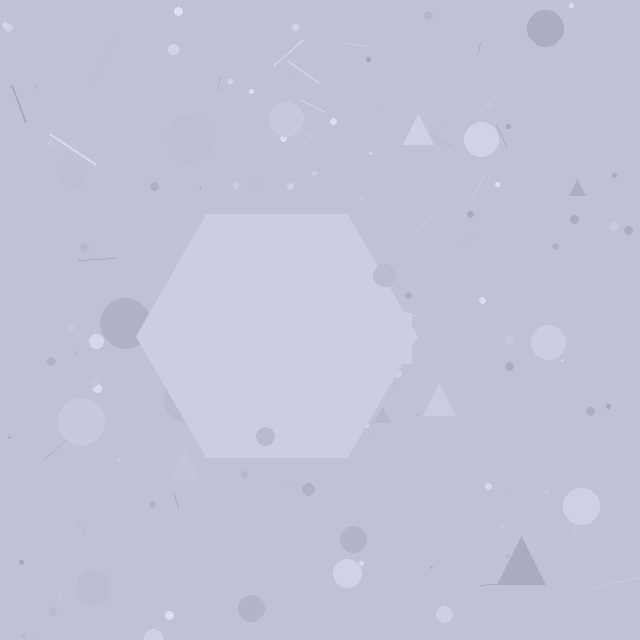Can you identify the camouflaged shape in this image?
The camouflaged shape is a hexagon.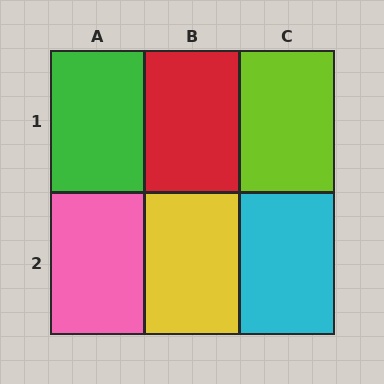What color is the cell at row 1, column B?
Red.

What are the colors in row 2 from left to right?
Pink, yellow, cyan.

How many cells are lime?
1 cell is lime.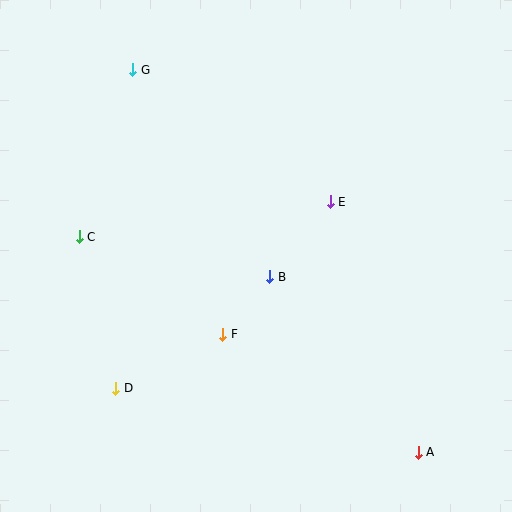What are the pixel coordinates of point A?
Point A is at (418, 452).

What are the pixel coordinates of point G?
Point G is at (133, 70).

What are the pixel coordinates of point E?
Point E is at (330, 202).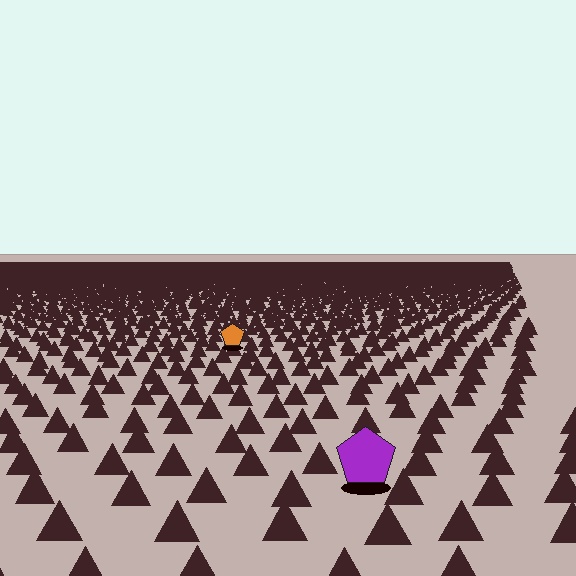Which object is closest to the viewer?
The purple pentagon is closest. The texture marks near it are larger and more spread out.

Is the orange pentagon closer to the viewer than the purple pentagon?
No. The purple pentagon is closer — you can tell from the texture gradient: the ground texture is coarser near it.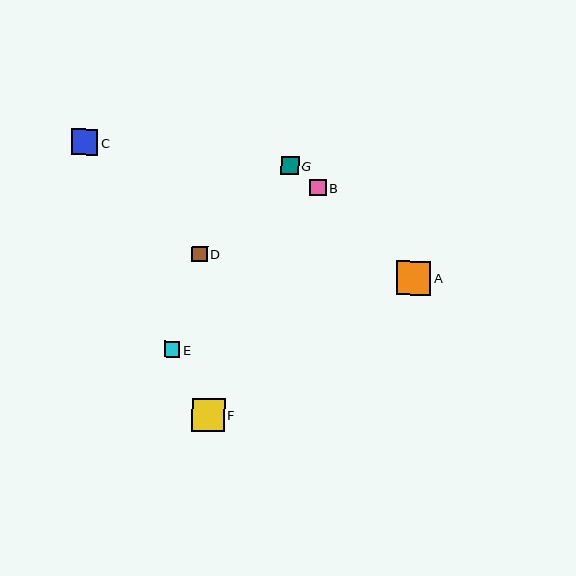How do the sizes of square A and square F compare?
Square A and square F are approximately the same size.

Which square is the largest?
Square A is the largest with a size of approximately 34 pixels.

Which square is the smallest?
Square D is the smallest with a size of approximately 15 pixels.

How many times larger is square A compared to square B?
Square A is approximately 2.1 times the size of square B.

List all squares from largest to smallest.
From largest to smallest: A, F, C, G, B, E, D.